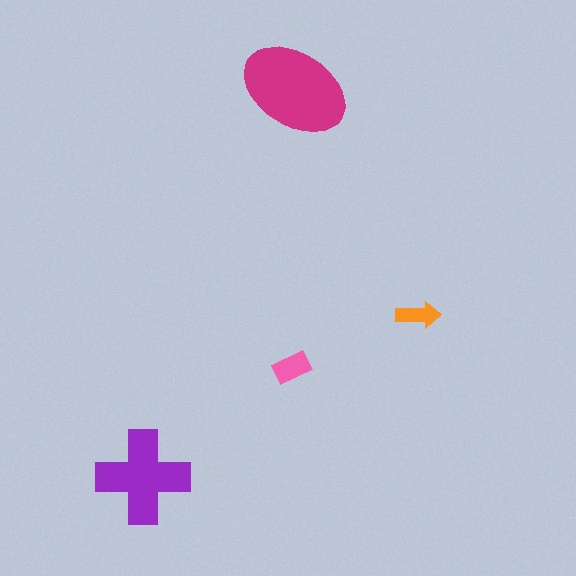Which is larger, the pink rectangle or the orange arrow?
The pink rectangle.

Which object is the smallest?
The orange arrow.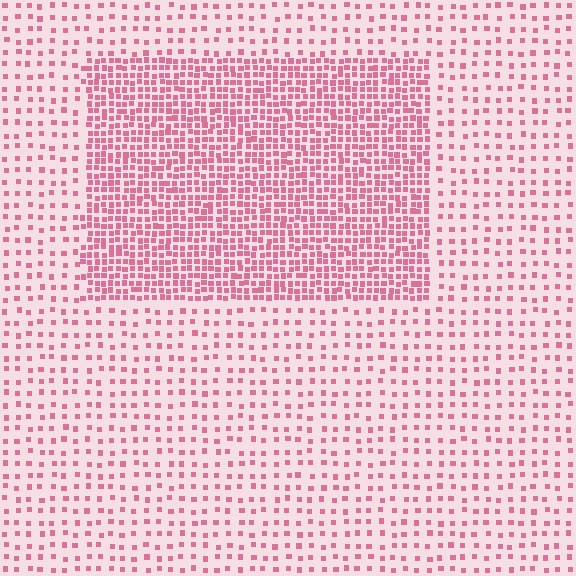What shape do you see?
I see a rectangle.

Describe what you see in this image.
The image contains small pink elements arranged at two different densities. A rectangle-shaped region is visible where the elements are more densely packed than the surrounding area.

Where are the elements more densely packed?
The elements are more densely packed inside the rectangle boundary.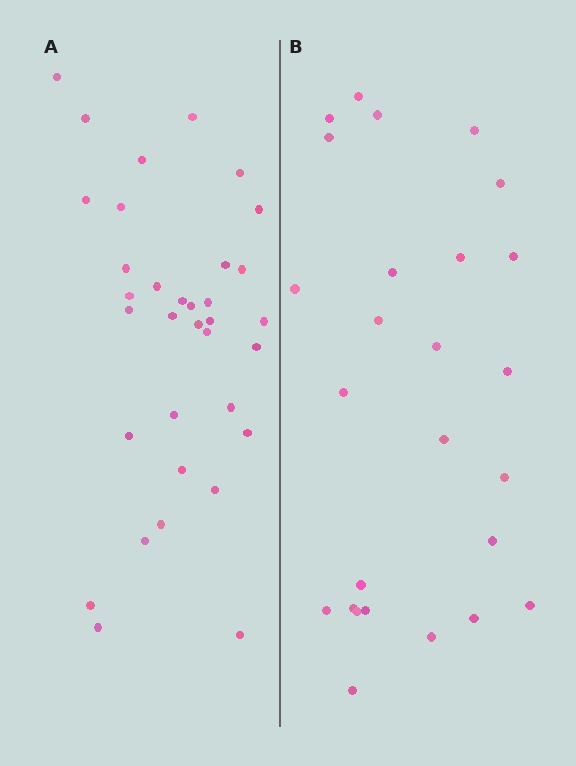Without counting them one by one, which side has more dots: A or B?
Region A (the left region) has more dots.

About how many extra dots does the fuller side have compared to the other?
Region A has roughly 8 or so more dots than region B.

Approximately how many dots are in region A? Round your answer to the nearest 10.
About 30 dots. (The exact count is 34, which rounds to 30.)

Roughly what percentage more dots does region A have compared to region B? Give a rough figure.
About 30% more.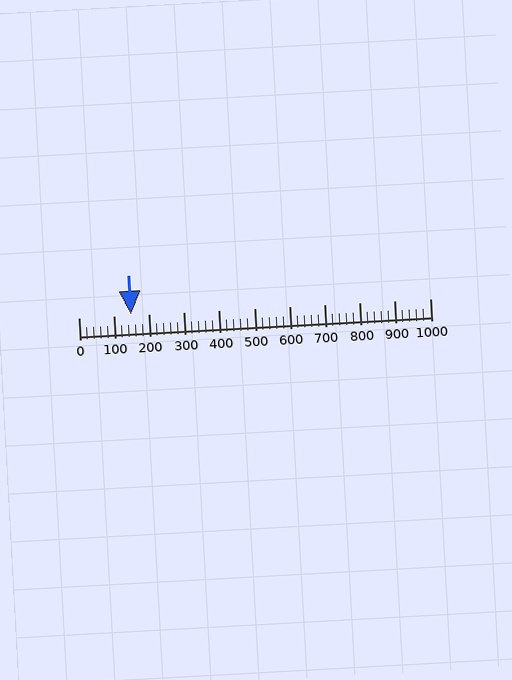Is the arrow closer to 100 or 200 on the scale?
The arrow is closer to 100.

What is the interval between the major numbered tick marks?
The major tick marks are spaced 100 units apart.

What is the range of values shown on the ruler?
The ruler shows values from 0 to 1000.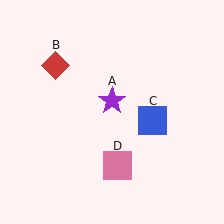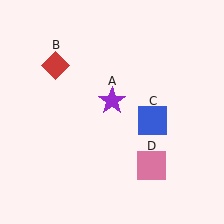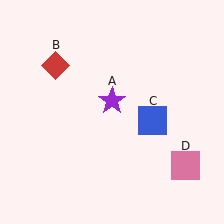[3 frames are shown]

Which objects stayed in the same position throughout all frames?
Purple star (object A) and red diamond (object B) and blue square (object C) remained stationary.